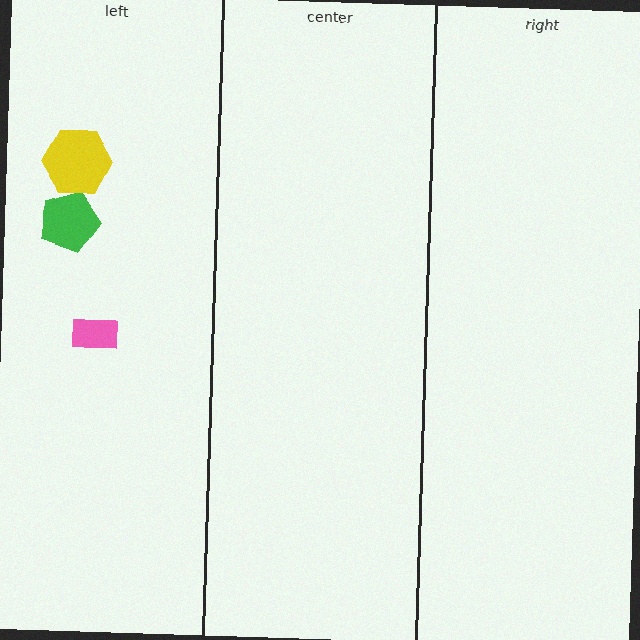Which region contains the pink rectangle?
The left region.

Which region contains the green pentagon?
The left region.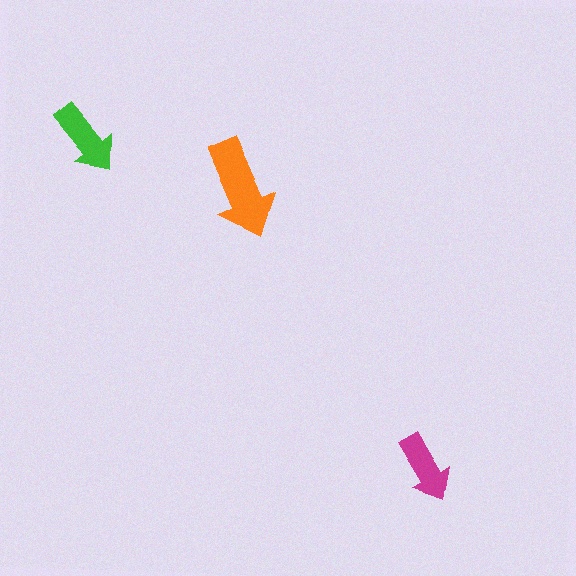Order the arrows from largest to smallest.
the orange one, the green one, the magenta one.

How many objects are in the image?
There are 3 objects in the image.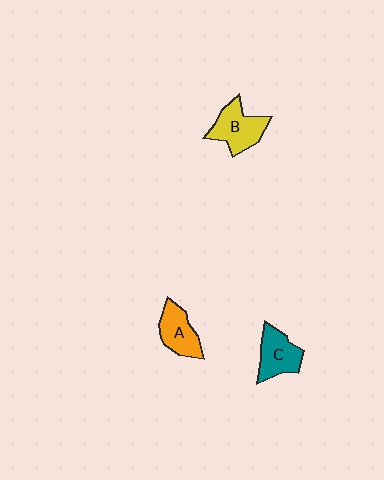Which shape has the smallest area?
Shape A (orange).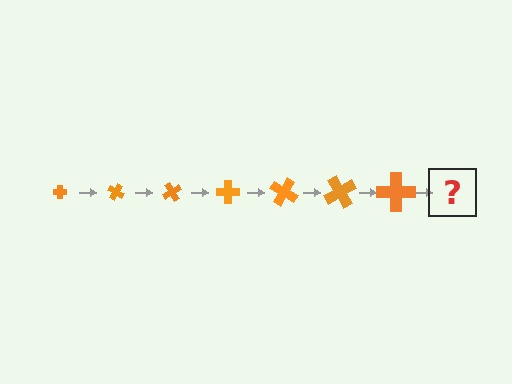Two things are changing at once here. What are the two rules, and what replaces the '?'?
The two rules are that the cross grows larger each step and it rotates 30 degrees each step. The '?' should be a cross, larger than the previous one and rotated 210 degrees from the start.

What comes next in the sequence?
The next element should be a cross, larger than the previous one and rotated 210 degrees from the start.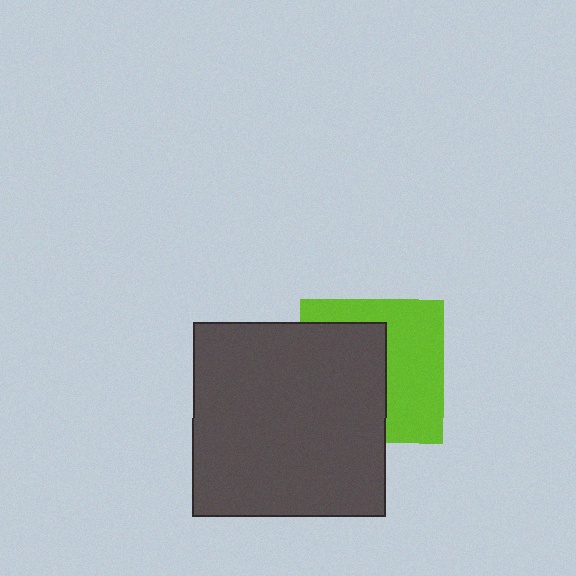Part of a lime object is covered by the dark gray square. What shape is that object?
It is a square.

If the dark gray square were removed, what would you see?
You would see the complete lime square.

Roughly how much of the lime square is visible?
About half of it is visible (roughly 48%).